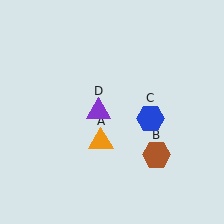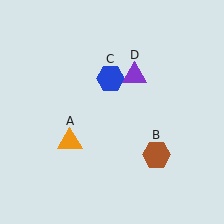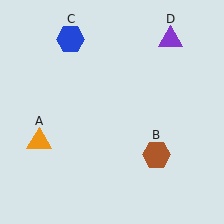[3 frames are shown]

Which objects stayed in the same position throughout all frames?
Brown hexagon (object B) remained stationary.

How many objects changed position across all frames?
3 objects changed position: orange triangle (object A), blue hexagon (object C), purple triangle (object D).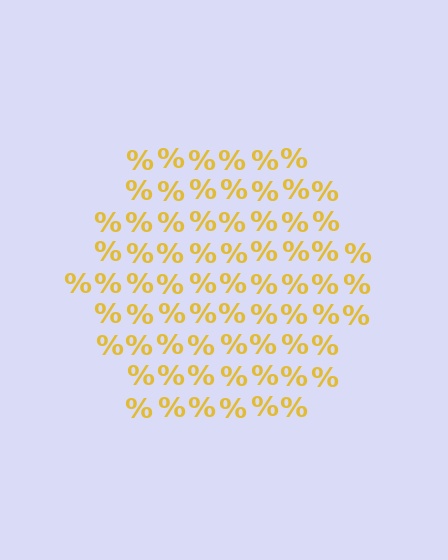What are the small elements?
The small elements are percent signs.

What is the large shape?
The large shape is a hexagon.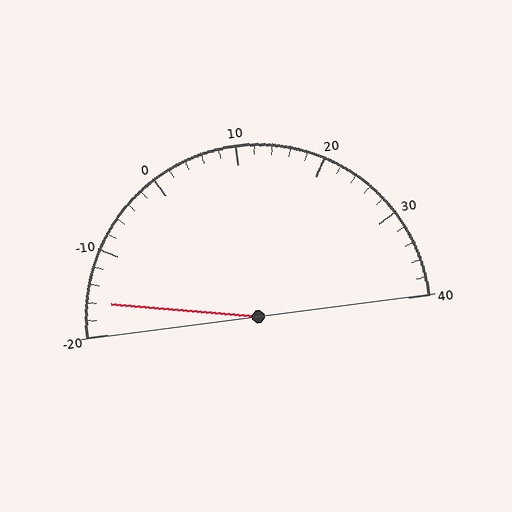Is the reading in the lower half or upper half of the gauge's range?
The reading is in the lower half of the range (-20 to 40).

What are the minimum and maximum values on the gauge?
The gauge ranges from -20 to 40.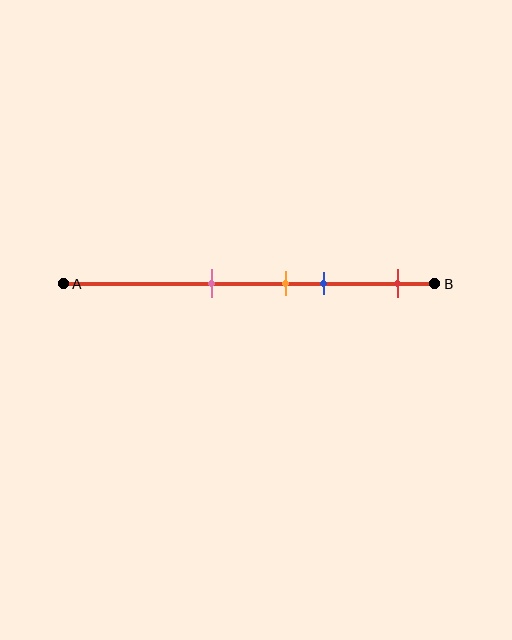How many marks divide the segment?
There are 4 marks dividing the segment.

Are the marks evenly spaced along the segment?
No, the marks are not evenly spaced.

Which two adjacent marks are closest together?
The orange and blue marks are the closest adjacent pair.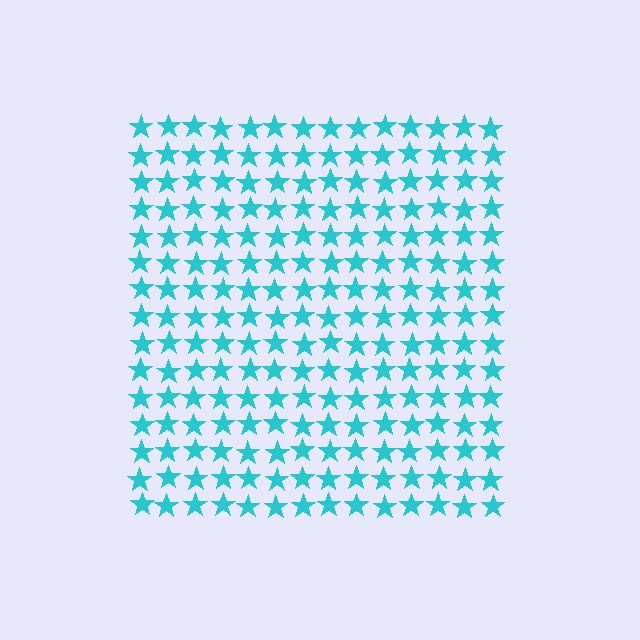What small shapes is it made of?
It is made of small stars.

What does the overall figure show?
The overall figure shows a square.